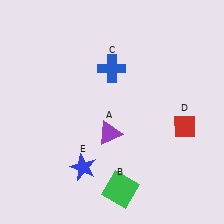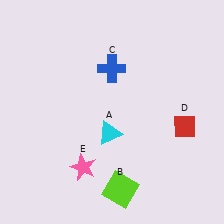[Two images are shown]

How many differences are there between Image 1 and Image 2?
There are 3 differences between the two images.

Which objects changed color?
A changed from purple to cyan. B changed from green to lime. E changed from blue to pink.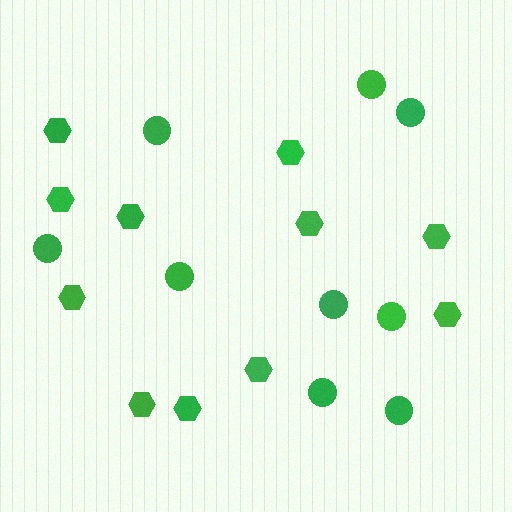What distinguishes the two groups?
There are 2 groups: one group of circles (9) and one group of hexagons (11).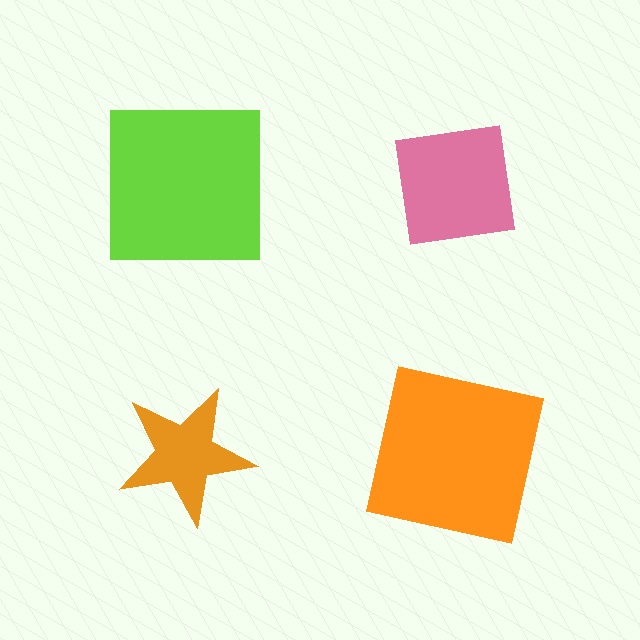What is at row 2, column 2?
An orange square.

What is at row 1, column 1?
A lime square.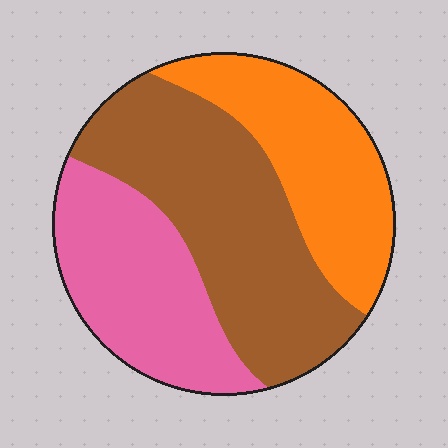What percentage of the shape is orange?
Orange covers about 30% of the shape.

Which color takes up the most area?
Brown, at roughly 45%.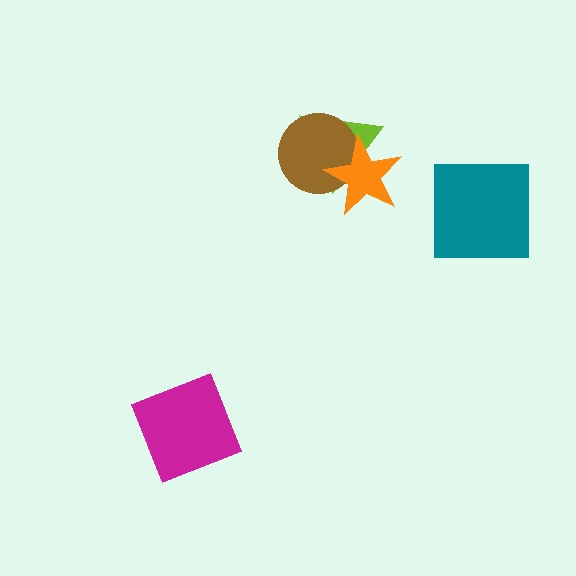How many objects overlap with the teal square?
0 objects overlap with the teal square.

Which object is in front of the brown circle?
The orange star is in front of the brown circle.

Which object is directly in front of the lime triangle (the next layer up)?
The brown circle is directly in front of the lime triangle.